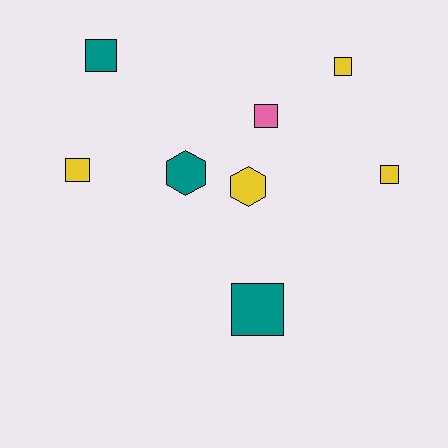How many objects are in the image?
There are 8 objects.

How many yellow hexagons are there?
There is 1 yellow hexagon.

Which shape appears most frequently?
Square, with 6 objects.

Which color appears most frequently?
Yellow, with 4 objects.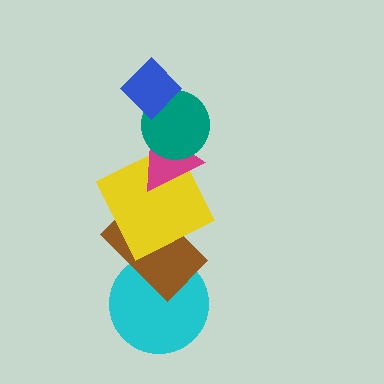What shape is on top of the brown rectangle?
The yellow square is on top of the brown rectangle.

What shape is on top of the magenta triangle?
The teal circle is on top of the magenta triangle.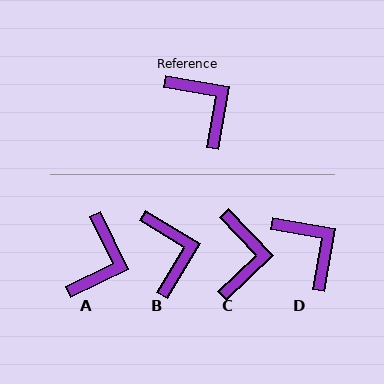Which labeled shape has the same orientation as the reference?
D.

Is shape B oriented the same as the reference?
No, it is off by about 22 degrees.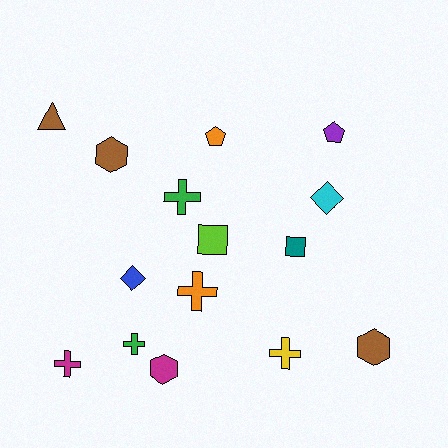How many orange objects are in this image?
There are 2 orange objects.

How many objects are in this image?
There are 15 objects.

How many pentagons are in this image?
There are 2 pentagons.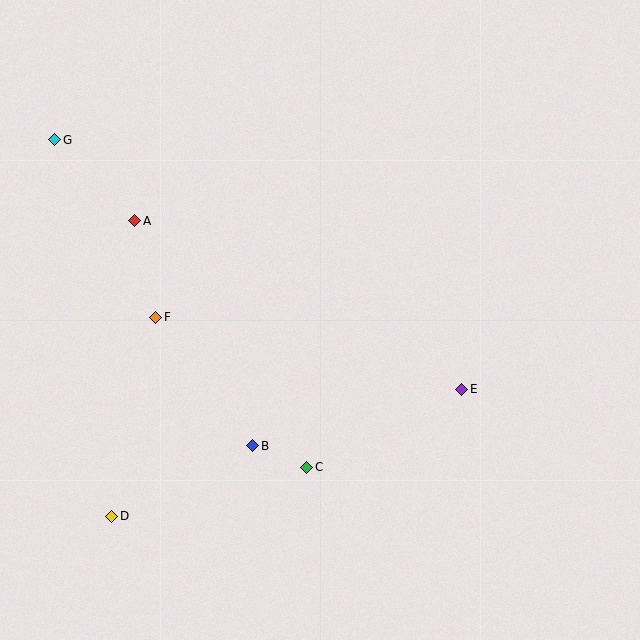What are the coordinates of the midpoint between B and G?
The midpoint between B and G is at (154, 293).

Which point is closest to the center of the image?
Point B at (253, 446) is closest to the center.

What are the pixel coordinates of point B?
Point B is at (253, 446).